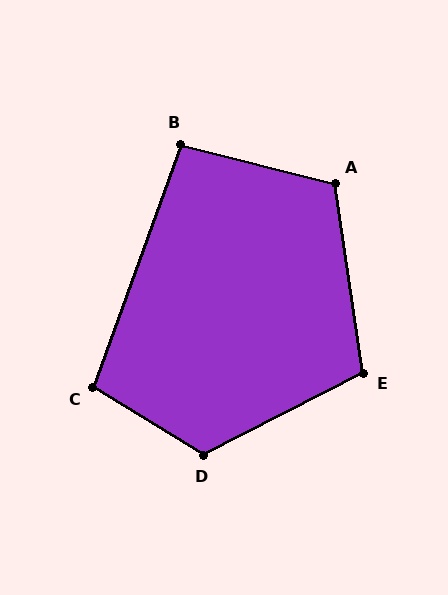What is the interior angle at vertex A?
Approximately 113 degrees (obtuse).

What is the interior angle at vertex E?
Approximately 108 degrees (obtuse).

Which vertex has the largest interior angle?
D, at approximately 122 degrees.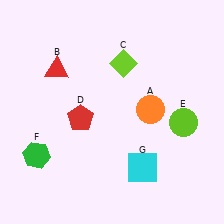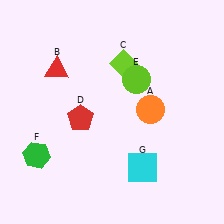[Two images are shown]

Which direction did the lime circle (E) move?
The lime circle (E) moved left.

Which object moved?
The lime circle (E) moved left.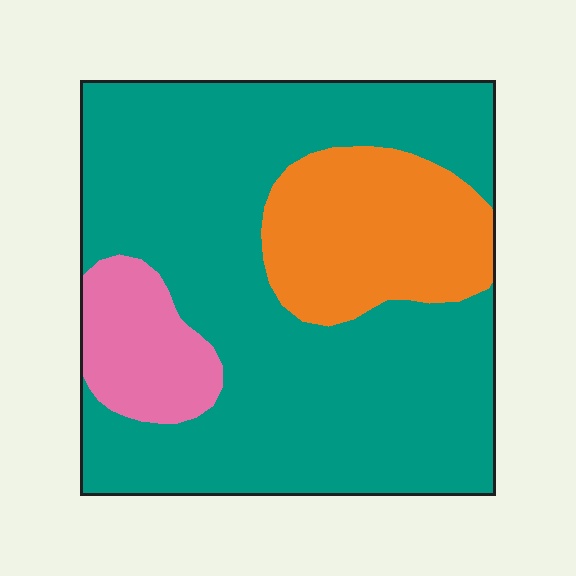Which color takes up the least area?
Pink, at roughly 10%.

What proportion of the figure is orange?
Orange takes up about one fifth (1/5) of the figure.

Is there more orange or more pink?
Orange.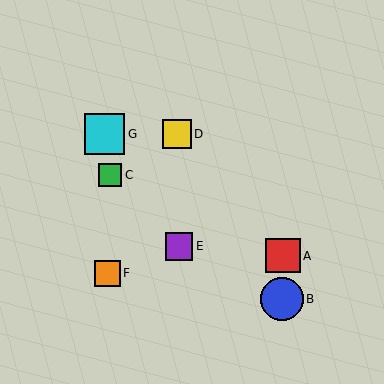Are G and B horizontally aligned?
No, G is at y≈134 and B is at y≈299.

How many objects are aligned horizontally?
2 objects (D, G) are aligned horizontally.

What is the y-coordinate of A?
Object A is at y≈256.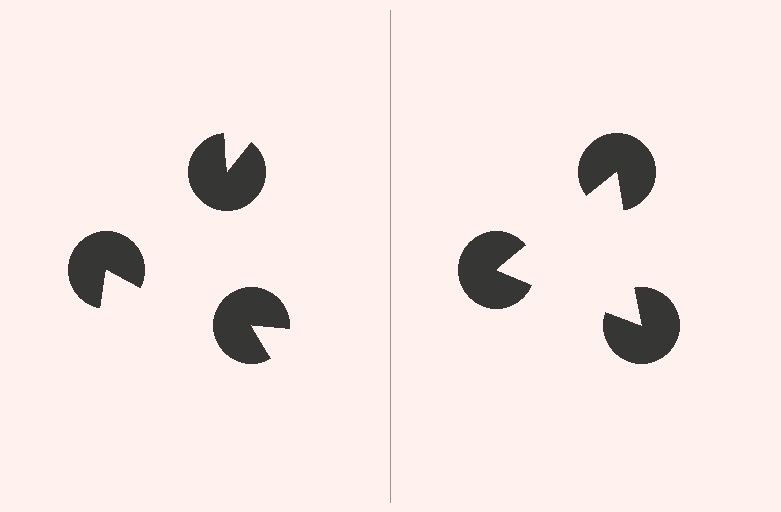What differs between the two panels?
The pac-man discs are positioned identically on both sides; only the wedge orientations differ. On the right they align to a triangle; on the left they are misaligned.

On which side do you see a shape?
An illusory triangle appears on the right side. On the left side the wedge cuts are rotated, so no coherent shape forms.